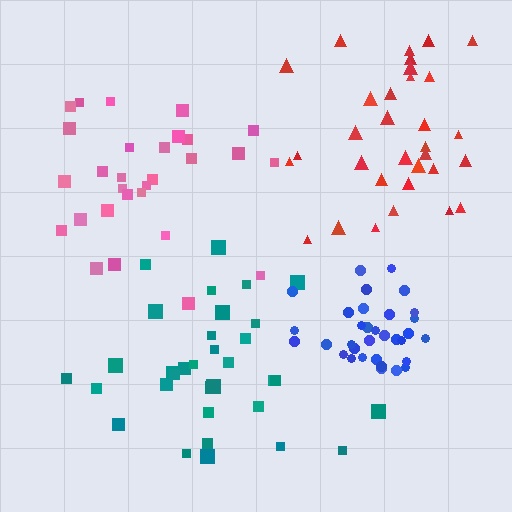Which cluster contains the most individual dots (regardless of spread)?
Teal (34).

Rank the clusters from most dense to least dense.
blue, red, pink, teal.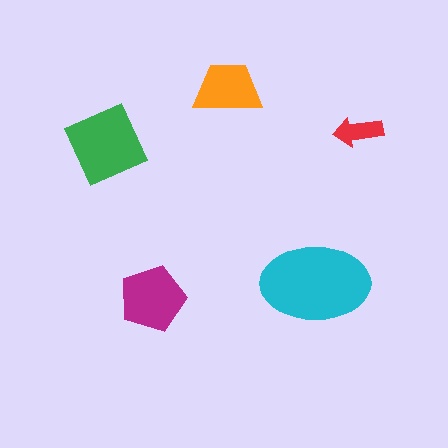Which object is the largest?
The cyan ellipse.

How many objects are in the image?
There are 5 objects in the image.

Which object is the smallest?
The red arrow.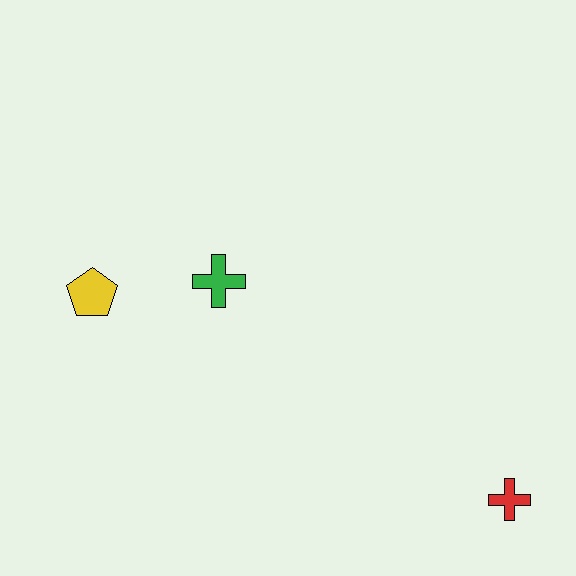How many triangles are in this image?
There are no triangles.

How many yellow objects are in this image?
There is 1 yellow object.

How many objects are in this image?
There are 3 objects.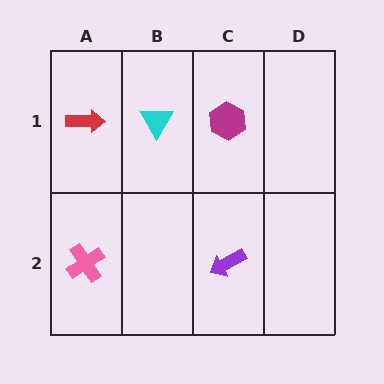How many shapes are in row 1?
3 shapes.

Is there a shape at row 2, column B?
No, that cell is empty.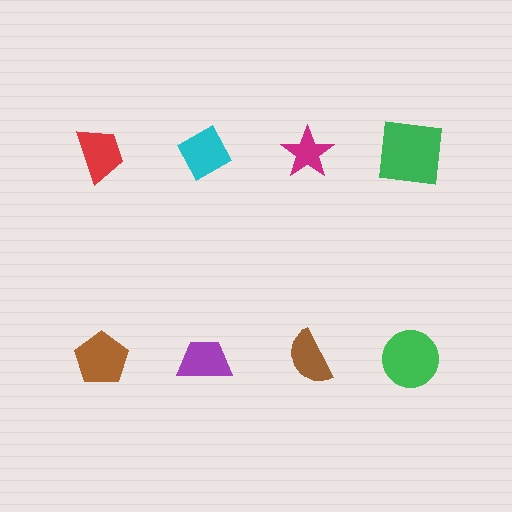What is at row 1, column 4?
A green square.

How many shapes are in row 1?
4 shapes.